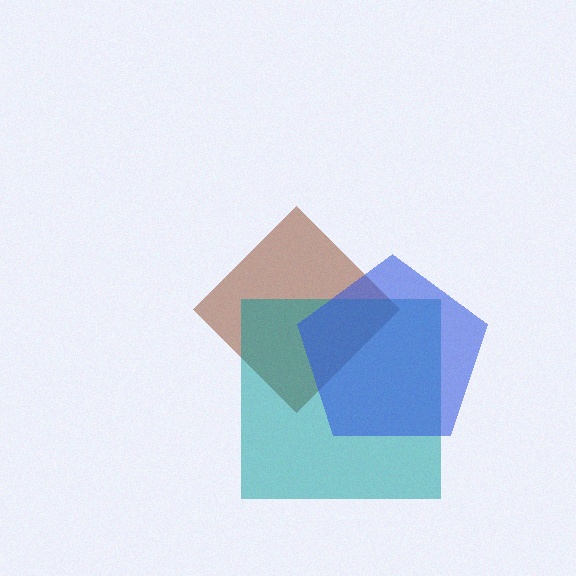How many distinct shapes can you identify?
There are 3 distinct shapes: a brown diamond, a teal square, a blue pentagon.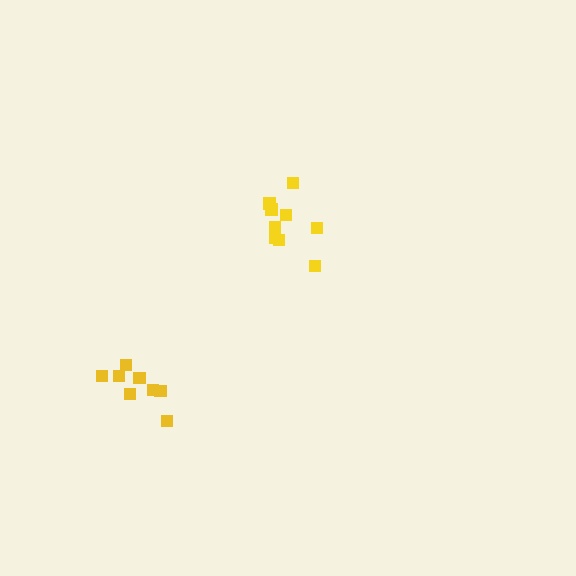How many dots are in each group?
Group 1: 9 dots, Group 2: 8 dots (17 total).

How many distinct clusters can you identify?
There are 2 distinct clusters.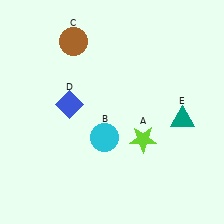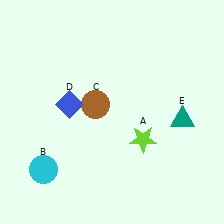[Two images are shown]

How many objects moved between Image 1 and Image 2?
2 objects moved between the two images.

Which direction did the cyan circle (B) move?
The cyan circle (B) moved left.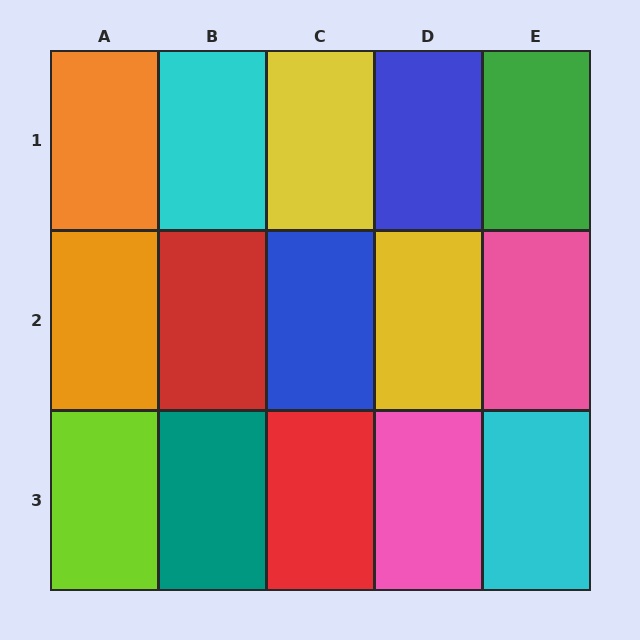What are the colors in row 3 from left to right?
Lime, teal, red, pink, cyan.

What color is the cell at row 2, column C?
Blue.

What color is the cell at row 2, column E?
Pink.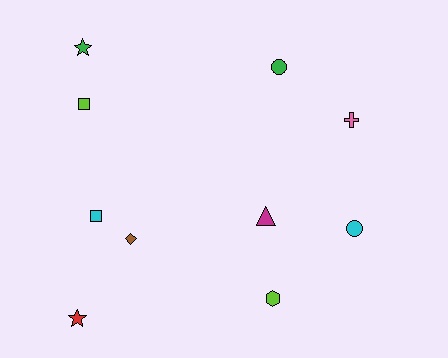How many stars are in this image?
There are 2 stars.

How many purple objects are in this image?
There are no purple objects.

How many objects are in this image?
There are 10 objects.